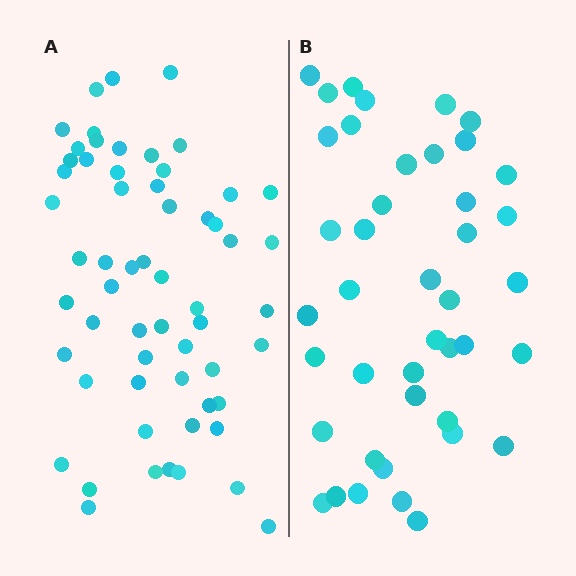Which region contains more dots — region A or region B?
Region A (the left region) has more dots.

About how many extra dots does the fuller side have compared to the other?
Region A has approximately 15 more dots than region B.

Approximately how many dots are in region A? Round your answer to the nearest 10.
About 60 dots. (The exact count is 59, which rounds to 60.)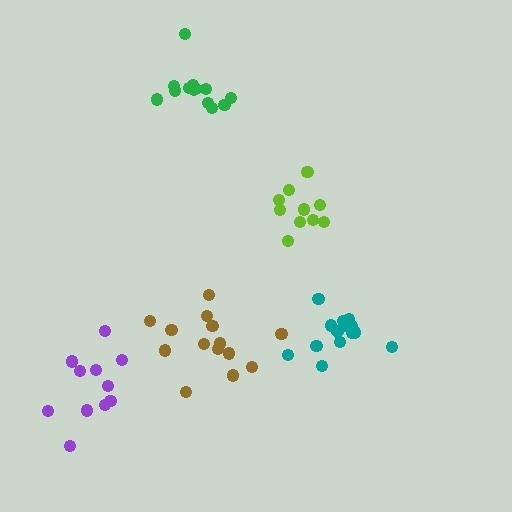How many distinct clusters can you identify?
There are 5 distinct clusters.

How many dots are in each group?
Group 1: 14 dots, Group 2: 14 dots, Group 3: 13 dots, Group 4: 10 dots, Group 5: 11 dots (62 total).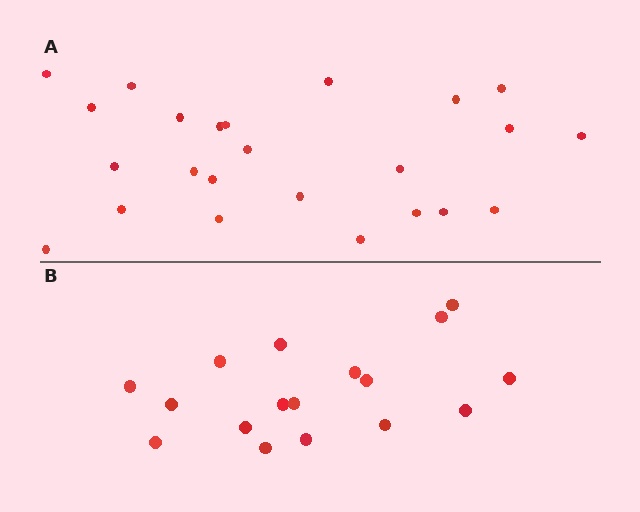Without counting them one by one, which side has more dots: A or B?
Region A (the top region) has more dots.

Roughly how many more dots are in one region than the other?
Region A has roughly 8 or so more dots than region B.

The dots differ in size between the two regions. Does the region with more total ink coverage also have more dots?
No. Region B has more total ink coverage because its dots are larger, but region A actually contains more individual dots. Total area can be misleading — the number of items is what matters here.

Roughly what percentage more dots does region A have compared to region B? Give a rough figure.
About 40% more.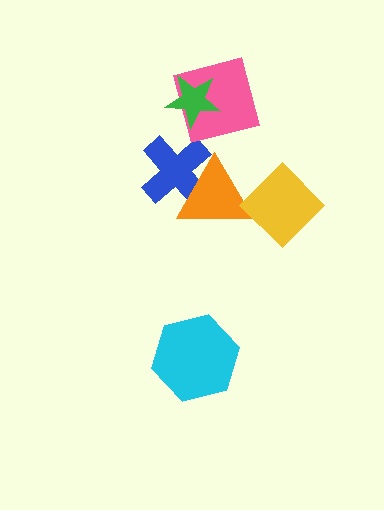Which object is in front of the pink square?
The green star is in front of the pink square.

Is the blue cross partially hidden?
Yes, it is partially covered by another shape.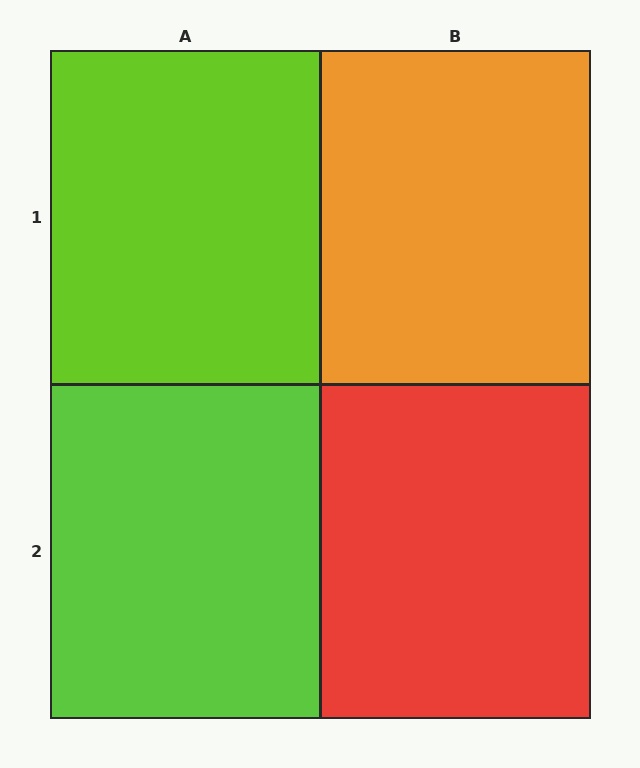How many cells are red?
1 cell is red.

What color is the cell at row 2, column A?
Lime.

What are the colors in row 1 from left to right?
Lime, orange.